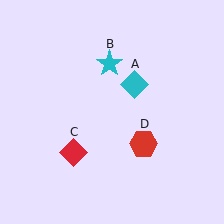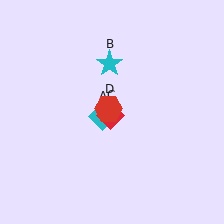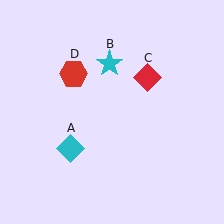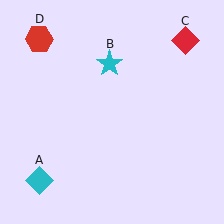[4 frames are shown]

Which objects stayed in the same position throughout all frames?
Cyan star (object B) remained stationary.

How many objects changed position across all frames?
3 objects changed position: cyan diamond (object A), red diamond (object C), red hexagon (object D).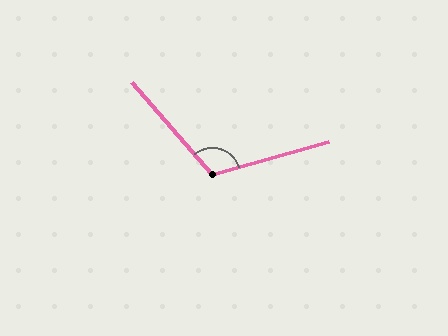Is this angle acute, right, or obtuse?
It is obtuse.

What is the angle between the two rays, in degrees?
Approximately 115 degrees.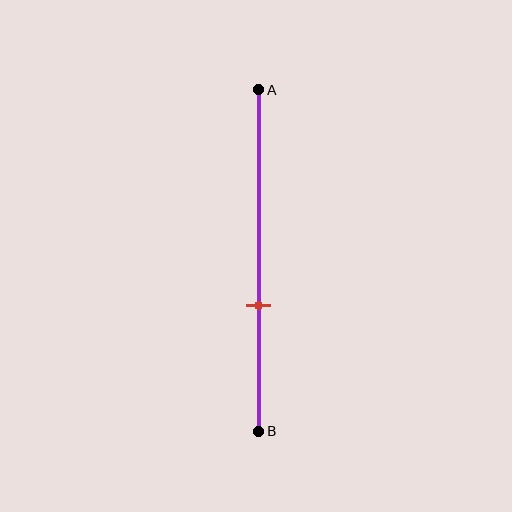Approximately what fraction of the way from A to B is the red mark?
The red mark is approximately 65% of the way from A to B.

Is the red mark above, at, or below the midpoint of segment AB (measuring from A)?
The red mark is below the midpoint of segment AB.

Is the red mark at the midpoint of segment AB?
No, the mark is at about 65% from A, not at the 50% midpoint.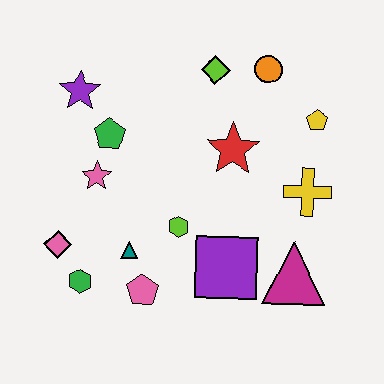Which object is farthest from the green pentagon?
The magenta triangle is farthest from the green pentagon.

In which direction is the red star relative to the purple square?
The red star is above the purple square.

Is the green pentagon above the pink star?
Yes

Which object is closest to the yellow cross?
The yellow pentagon is closest to the yellow cross.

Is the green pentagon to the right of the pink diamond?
Yes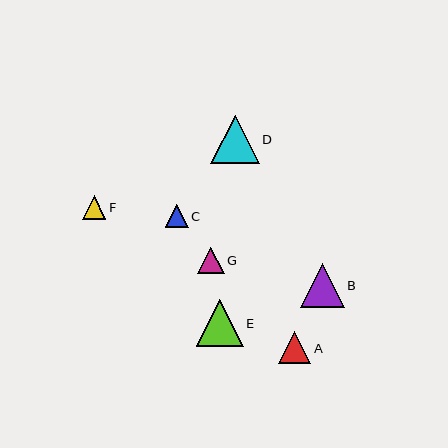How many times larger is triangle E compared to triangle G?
Triangle E is approximately 1.7 times the size of triangle G.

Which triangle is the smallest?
Triangle C is the smallest with a size of approximately 23 pixels.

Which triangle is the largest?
Triangle D is the largest with a size of approximately 48 pixels.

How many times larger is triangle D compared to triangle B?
Triangle D is approximately 1.1 times the size of triangle B.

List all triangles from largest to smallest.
From largest to smallest: D, E, B, A, G, F, C.